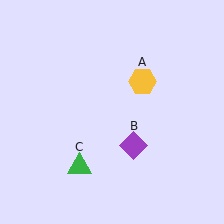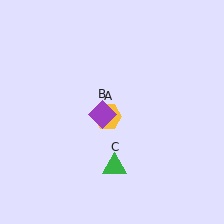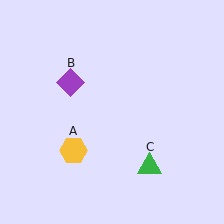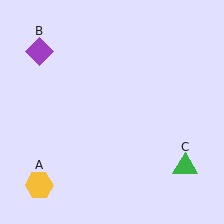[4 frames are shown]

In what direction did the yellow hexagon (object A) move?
The yellow hexagon (object A) moved down and to the left.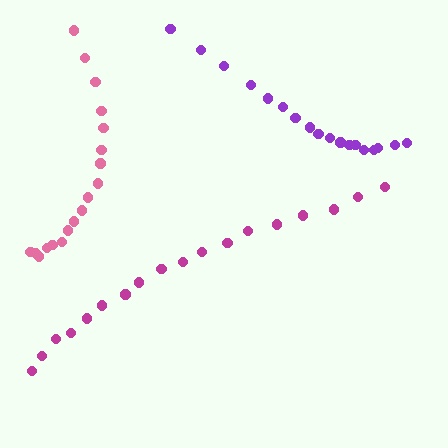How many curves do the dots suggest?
There are 3 distinct paths.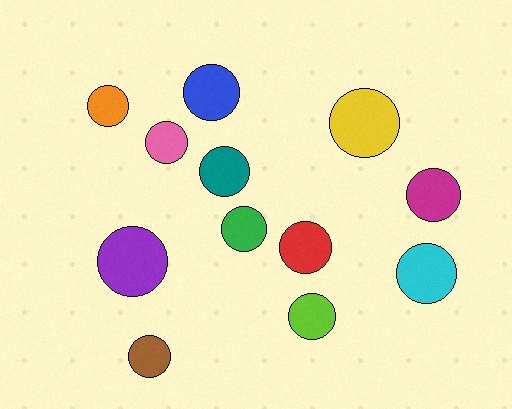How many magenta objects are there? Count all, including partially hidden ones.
There is 1 magenta object.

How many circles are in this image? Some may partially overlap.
There are 12 circles.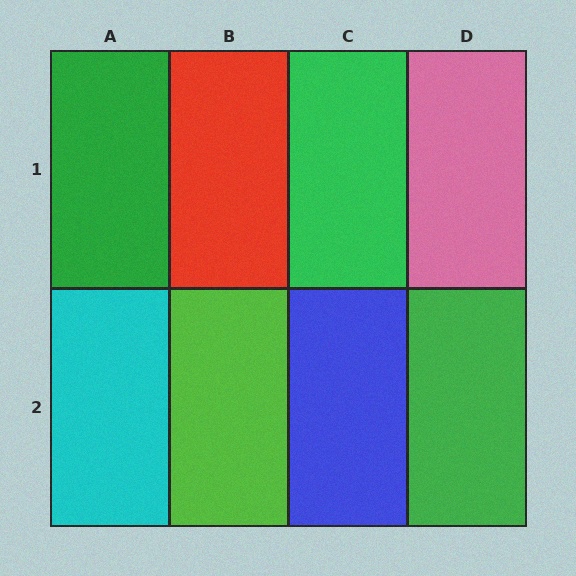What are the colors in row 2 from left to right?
Cyan, lime, blue, green.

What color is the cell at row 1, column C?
Green.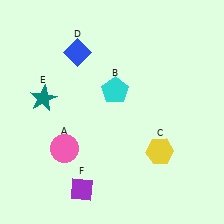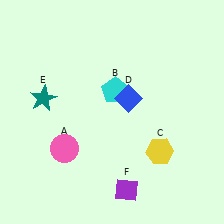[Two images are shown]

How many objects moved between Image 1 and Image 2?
2 objects moved between the two images.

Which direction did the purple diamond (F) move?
The purple diamond (F) moved right.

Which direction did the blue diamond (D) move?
The blue diamond (D) moved right.